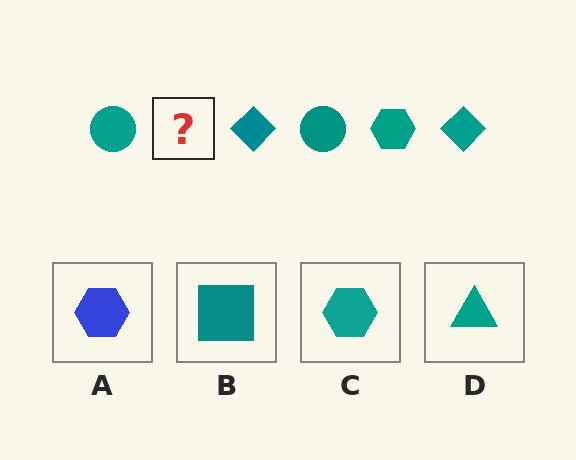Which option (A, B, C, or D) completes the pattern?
C.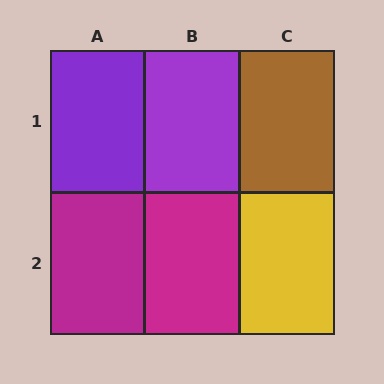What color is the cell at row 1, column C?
Brown.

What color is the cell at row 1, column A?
Purple.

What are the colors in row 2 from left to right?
Magenta, magenta, yellow.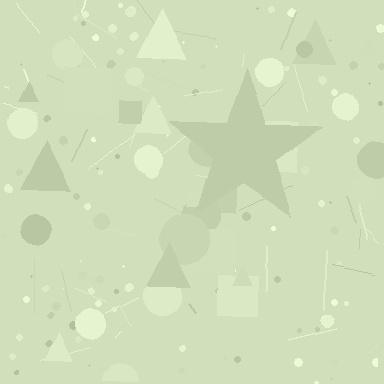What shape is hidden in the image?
A star is hidden in the image.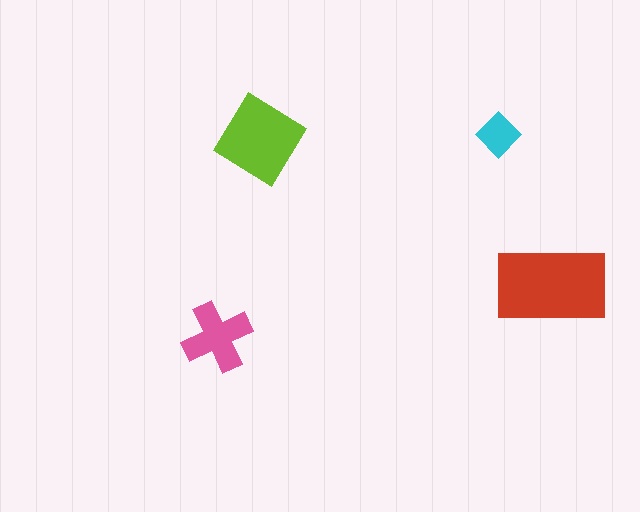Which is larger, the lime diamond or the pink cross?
The lime diamond.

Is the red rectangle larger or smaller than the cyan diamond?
Larger.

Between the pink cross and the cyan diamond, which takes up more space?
The pink cross.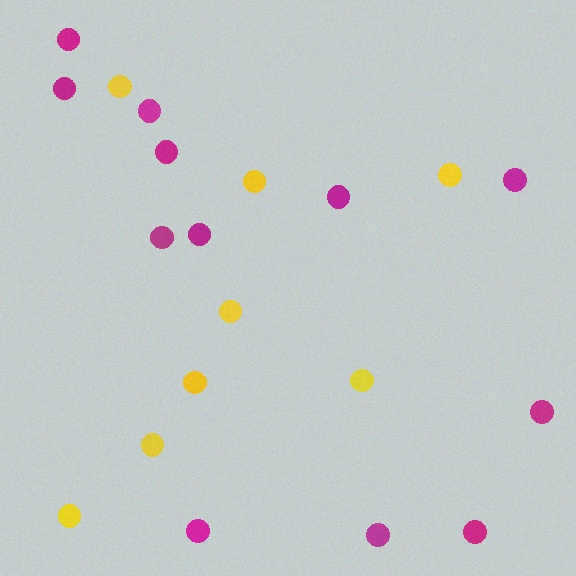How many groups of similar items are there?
There are 2 groups: one group of magenta circles (12) and one group of yellow circles (8).